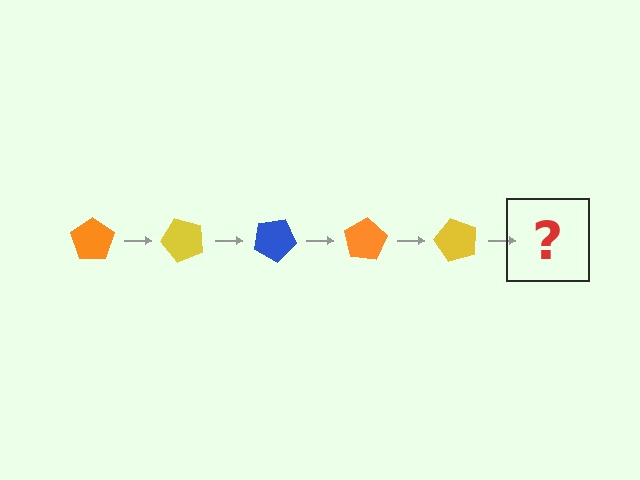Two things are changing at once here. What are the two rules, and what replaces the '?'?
The two rules are that it rotates 50 degrees each step and the color cycles through orange, yellow, and blue. The '?' should be a blue pentagon, rotated 250 degrees from the start.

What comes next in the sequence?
The next element should be a blue pentagon, rotated 250 degrees from the start.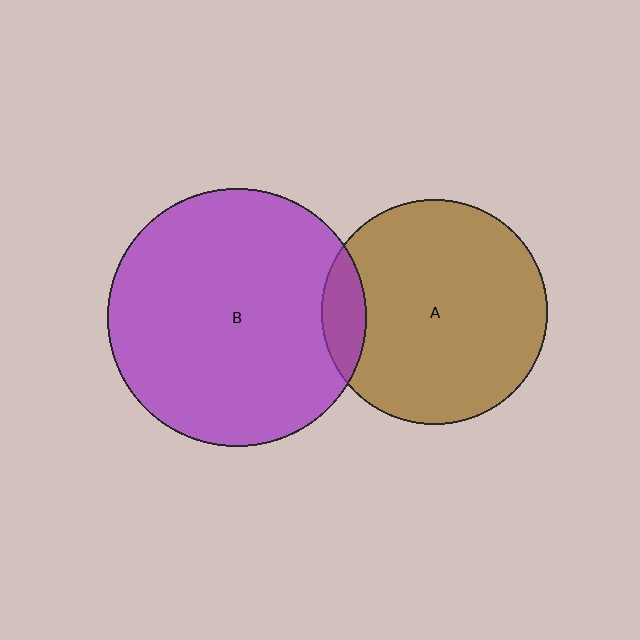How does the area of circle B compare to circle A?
Approximately 1.3 times.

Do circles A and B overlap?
Yes.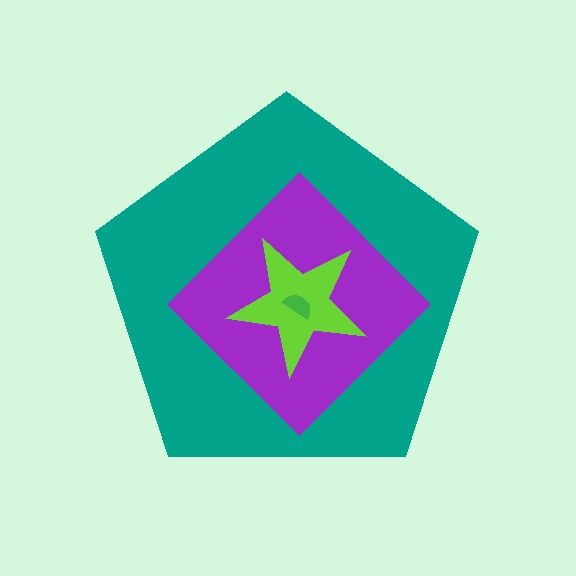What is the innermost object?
The green semicircle.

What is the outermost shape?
The teal pentagon.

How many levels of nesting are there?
4.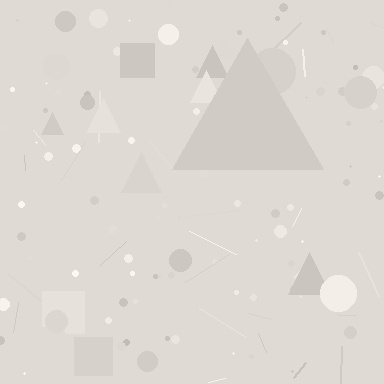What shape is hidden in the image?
A triangle is hidden in the image.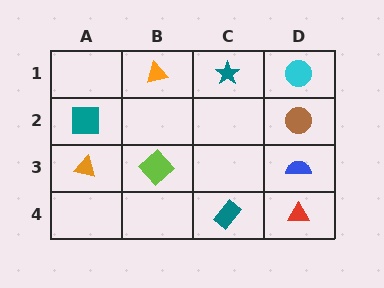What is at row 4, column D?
A red triangle.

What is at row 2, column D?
A brown circle.